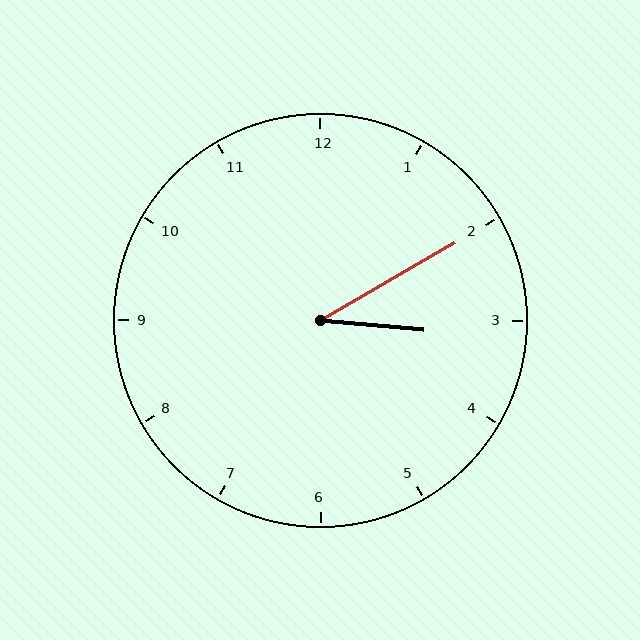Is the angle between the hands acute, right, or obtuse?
It is acute.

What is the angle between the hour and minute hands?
Approximately 35 degrees.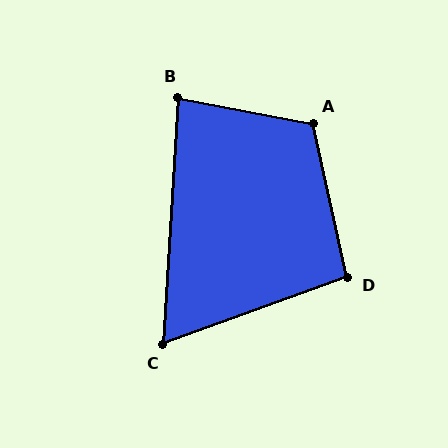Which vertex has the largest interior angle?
A, at approximately 113 degrees.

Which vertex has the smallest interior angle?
C, at approximately 67 degrees.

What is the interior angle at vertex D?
Approximately 97 degrees (obtuse).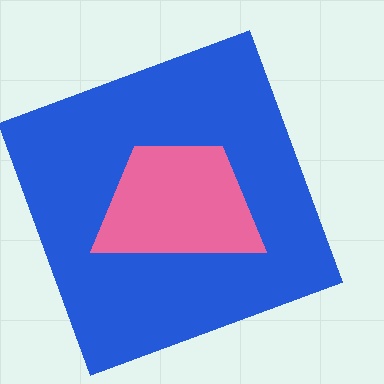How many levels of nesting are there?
2.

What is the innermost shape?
The pink trapezoid.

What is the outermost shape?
The blue square.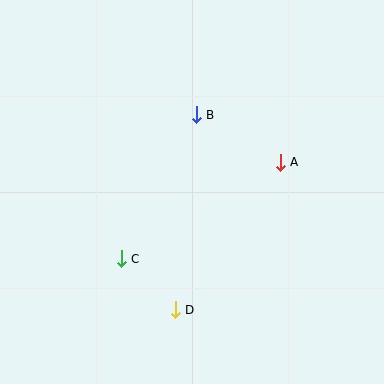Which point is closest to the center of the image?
Point B at (196, 115) is closest to the center.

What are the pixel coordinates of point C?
Point C is at (121, 259).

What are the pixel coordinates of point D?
Point D is at (175, 310).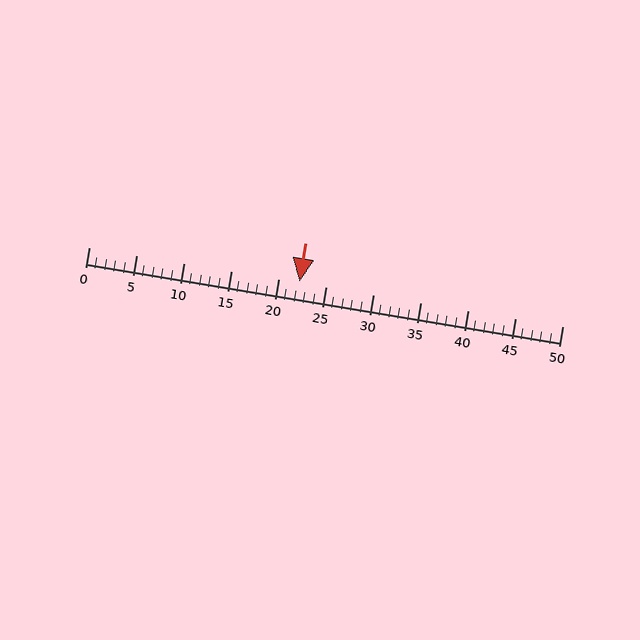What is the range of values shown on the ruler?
The ruler shows values from 0 to 50.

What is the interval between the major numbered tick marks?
The major tick marks are spaced 5 units apart.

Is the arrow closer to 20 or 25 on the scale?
The arrow is closer to 20.